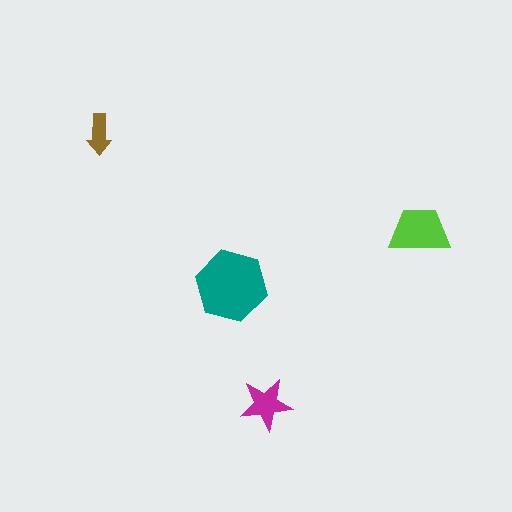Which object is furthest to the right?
The lime trapezoid is rightmost.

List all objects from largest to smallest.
The teal hexagon, the lime trapezoid, the magenta star, the brown arrow.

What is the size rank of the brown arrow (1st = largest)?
4th.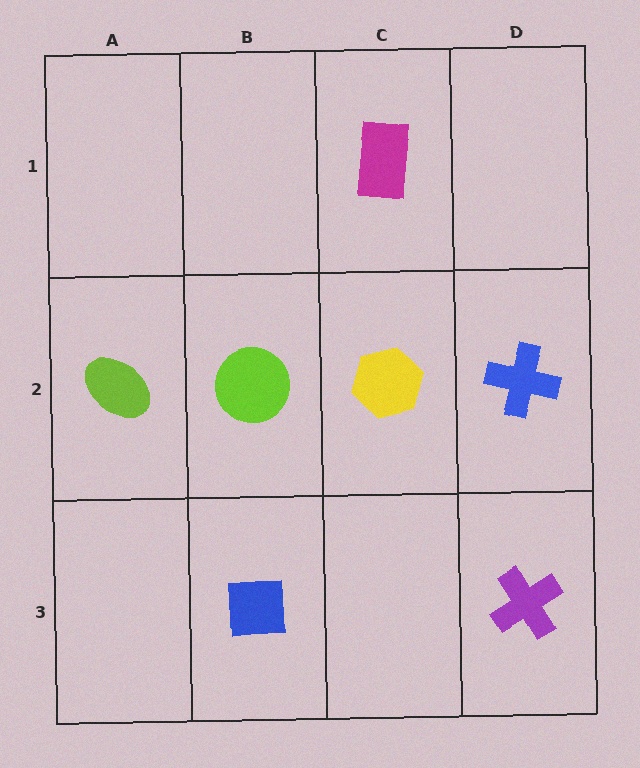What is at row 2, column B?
A lime circle.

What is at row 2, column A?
A lime ellipse.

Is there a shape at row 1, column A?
No, that cell is empty.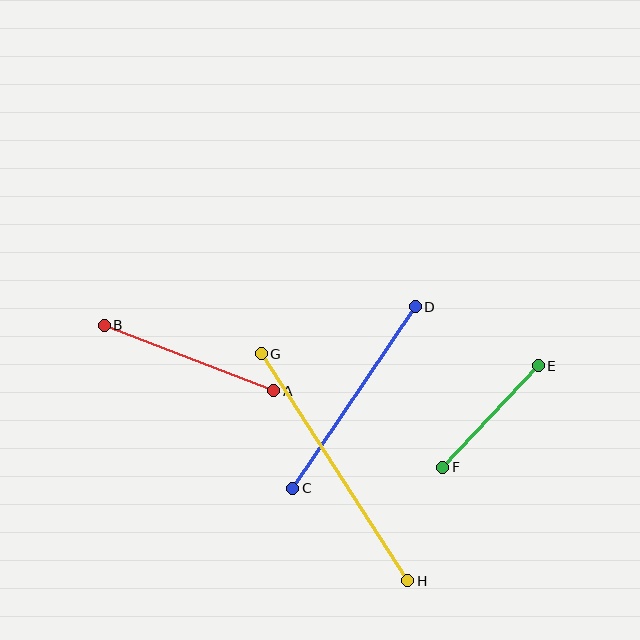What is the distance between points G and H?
The distance is approximately 270 pixels.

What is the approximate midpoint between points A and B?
The midpoint is at approximately (189, 358) pixels.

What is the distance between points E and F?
The distance is approximately 140 pixels.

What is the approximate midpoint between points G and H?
The midpoint is at approximately (335, 467) pixels.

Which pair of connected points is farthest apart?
Points G and H are farthest apart.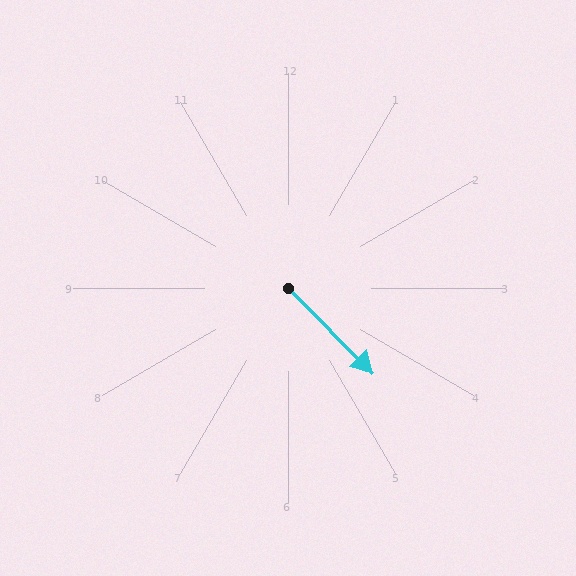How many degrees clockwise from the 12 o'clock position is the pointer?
Approximately 135 degrees.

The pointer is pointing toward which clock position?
Roughly 5 o'clock.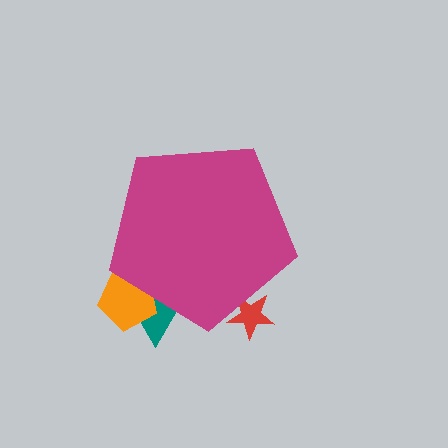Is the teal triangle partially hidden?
Yes, the teal triangle is partially hidden behind the magenta pentagon.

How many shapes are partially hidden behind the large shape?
3 shapes are partially hidden.